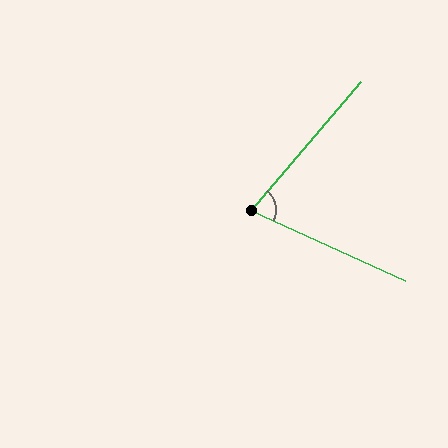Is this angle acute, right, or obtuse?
It is acute.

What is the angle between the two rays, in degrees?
Approximately 74 degrees.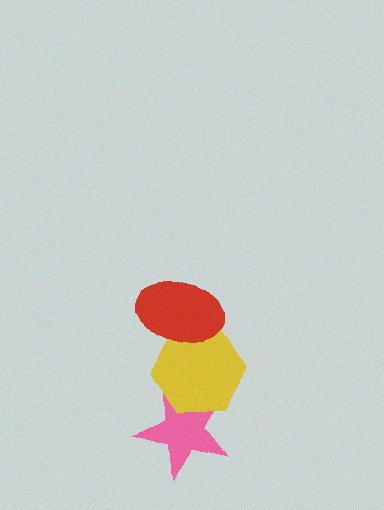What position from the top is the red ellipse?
The red ellipse is 1st from the top.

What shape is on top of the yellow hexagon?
The red ellipse is on top of the yellow hexagon.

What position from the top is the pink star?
The pink star is 3rd from the top.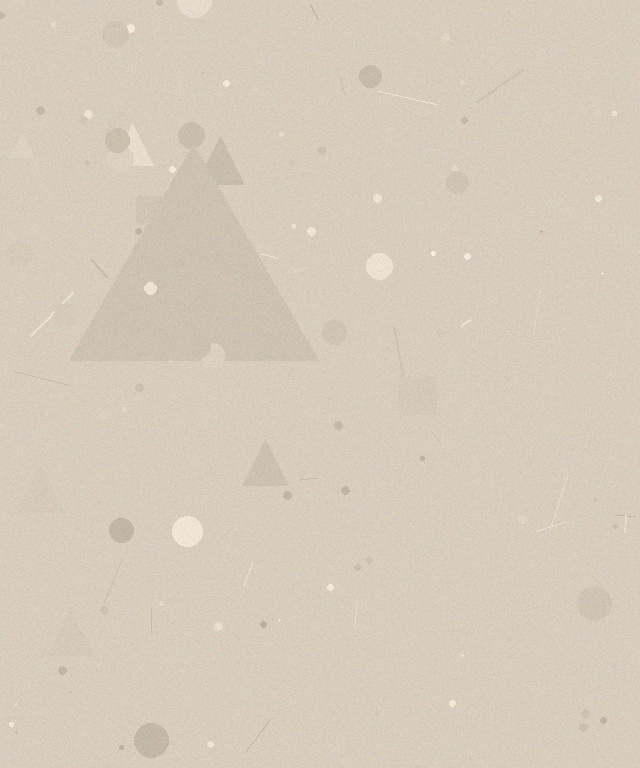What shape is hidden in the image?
A triangle is hidden in the image.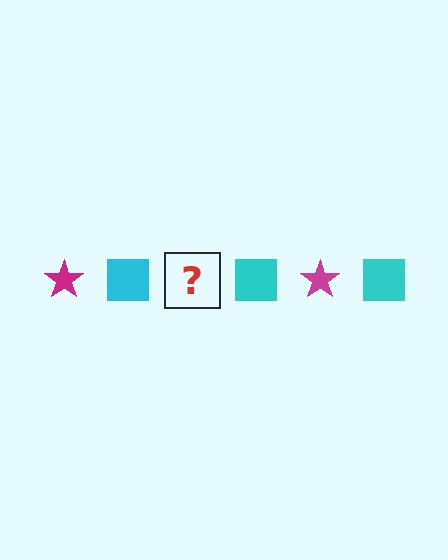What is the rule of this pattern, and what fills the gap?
The rule is that the pattern alternates between magenta star and cyan square. The gap should be filled with a magenta star.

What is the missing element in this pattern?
The missing element is a magenta star.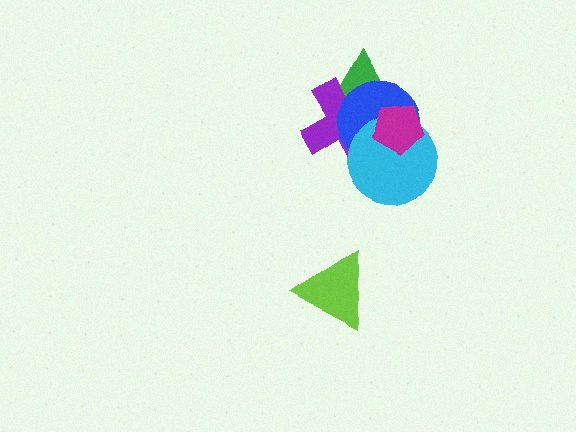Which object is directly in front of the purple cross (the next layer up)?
The blue circle is directly in front of the purple cross.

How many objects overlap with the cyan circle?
3 objects overlap with the cyan circle.